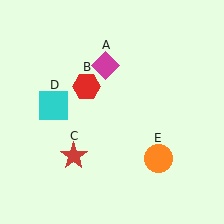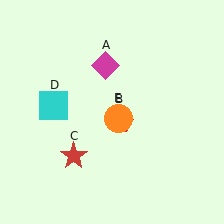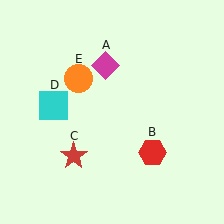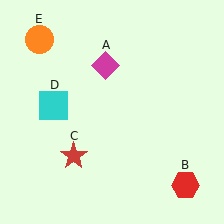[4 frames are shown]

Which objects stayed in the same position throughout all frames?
Magenta diamond (object A) and red star (object C) and cyan square (object D) remained stationary.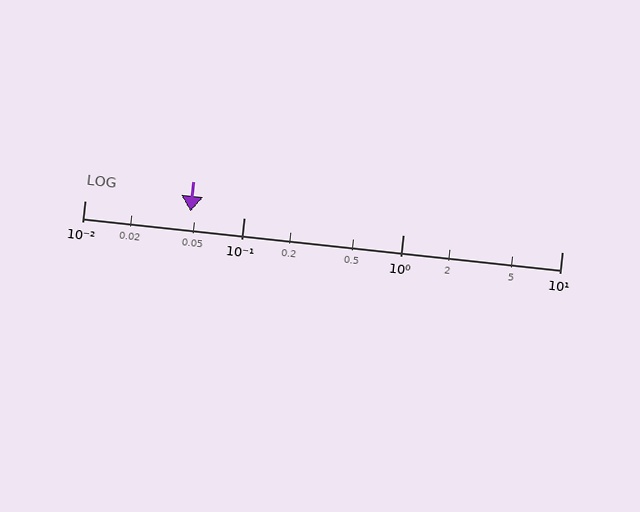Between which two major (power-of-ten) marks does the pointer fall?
The pointer is between 0.01 and 0.1.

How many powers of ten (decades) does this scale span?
The scale spans 3 decades, from 0.01 to 10.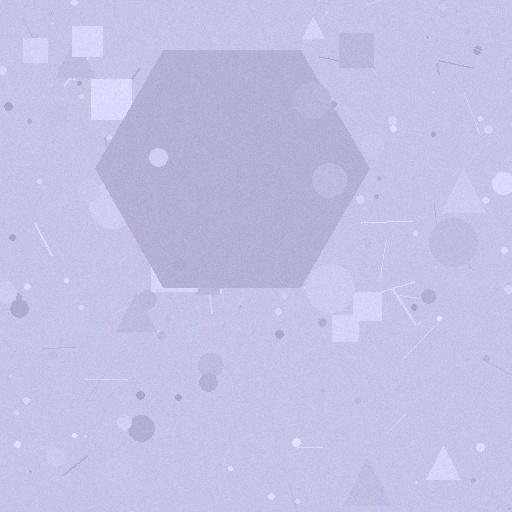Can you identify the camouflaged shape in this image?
The camouflaged shape is a hexagon.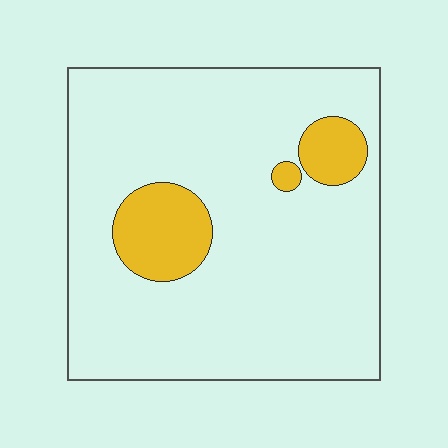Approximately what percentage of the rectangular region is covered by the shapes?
Approximately 15%.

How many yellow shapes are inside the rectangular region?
3.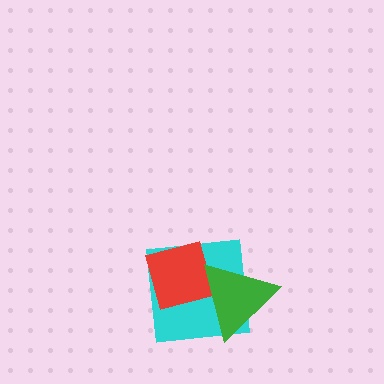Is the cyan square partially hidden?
Yes, it is partially covered by another shape.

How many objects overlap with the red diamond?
2 objects overlap with the red diamond.